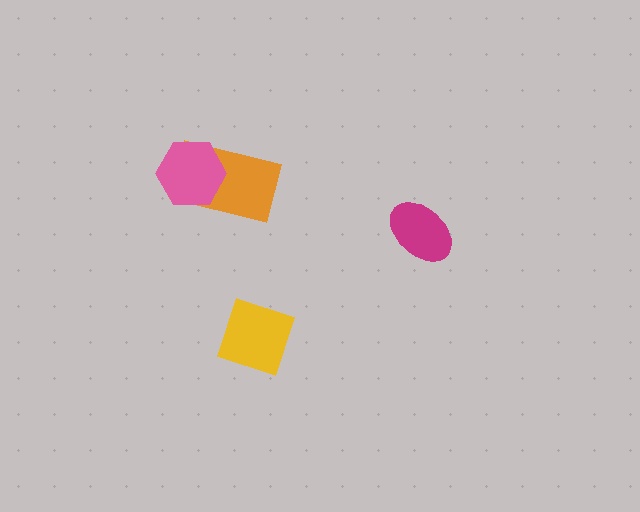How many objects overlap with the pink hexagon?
1 object overlaps with the pink hexagon.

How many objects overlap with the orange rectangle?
1 object overlaps with the orange rectangle.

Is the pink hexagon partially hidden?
No, no other shape covers it.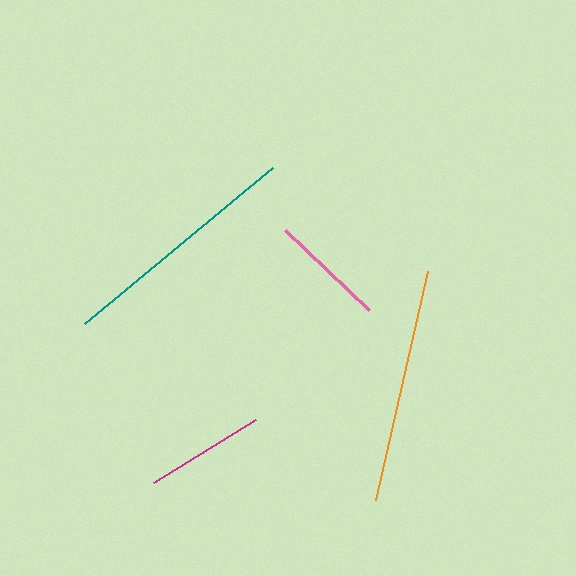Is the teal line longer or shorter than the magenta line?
The teal line is longer than the magenta line.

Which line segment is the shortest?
The pink line is the shortest at approximately 116 pixels.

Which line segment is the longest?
The teal line is the longest at approximately 244 pixels.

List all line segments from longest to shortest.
From longest to shortest: teal, orange, magenta, pink.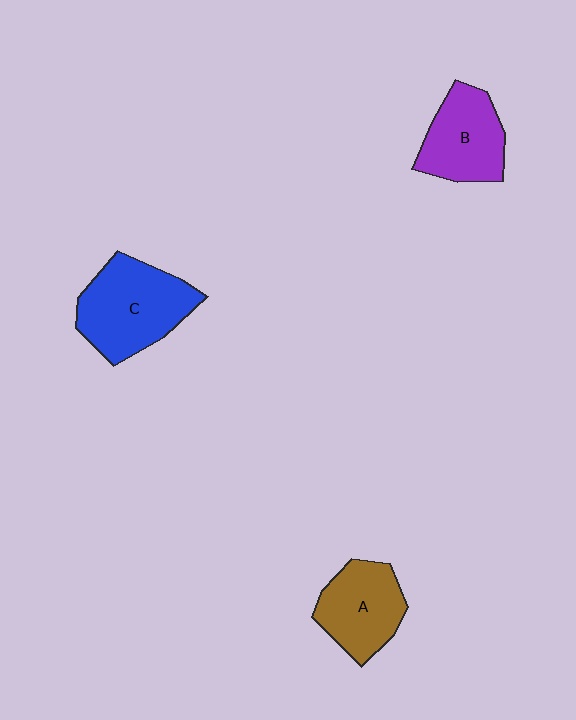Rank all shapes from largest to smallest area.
From largest to smallest: C (blue), B (purple), A (brown).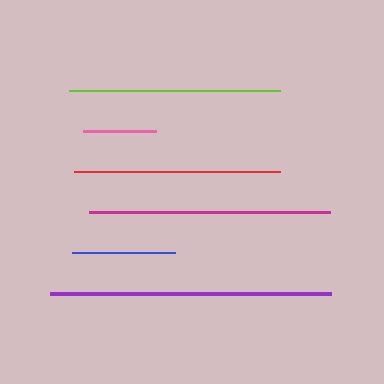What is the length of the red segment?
The red segment is approximately 205 pixels long.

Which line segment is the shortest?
The pink line is the shortest at approximately 72 pixels.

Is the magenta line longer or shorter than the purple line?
The purple line is longer than the magenta line.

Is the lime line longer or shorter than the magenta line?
The magenta line is longer than the lime line.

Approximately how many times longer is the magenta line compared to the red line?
The magenta line is approximately 1.2 times the length of the red line.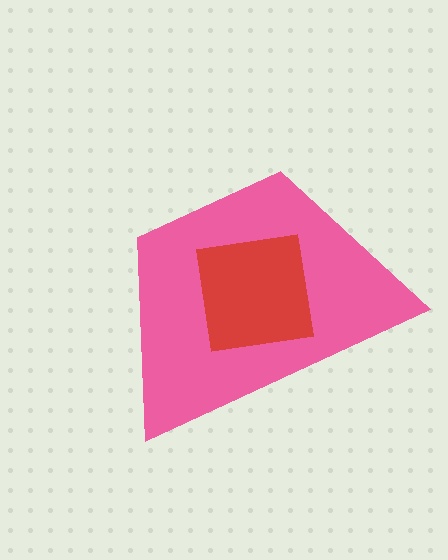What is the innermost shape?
The red square.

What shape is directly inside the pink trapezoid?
The red square.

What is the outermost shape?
The pink trapezoid.